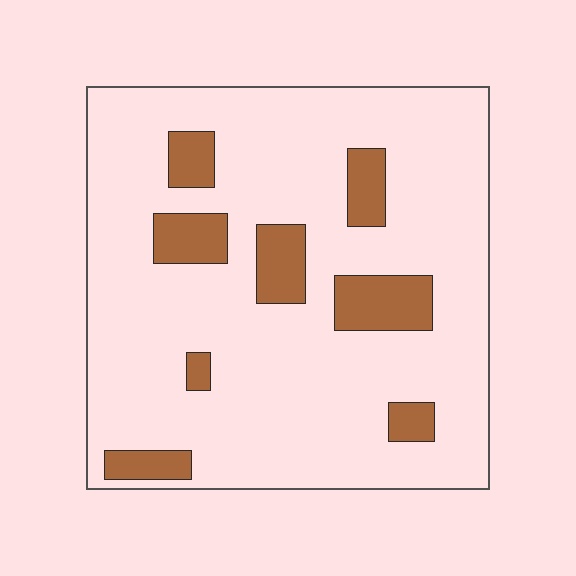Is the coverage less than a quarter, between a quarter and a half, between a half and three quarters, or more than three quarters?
Less than a quarter.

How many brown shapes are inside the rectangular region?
8.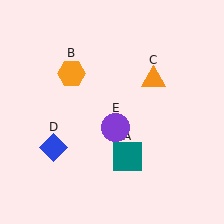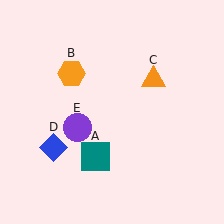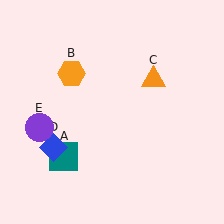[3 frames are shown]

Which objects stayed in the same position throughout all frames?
Orange hexagon (object B) and orange triangle (object C) and blue diamond (object D) remained stationary.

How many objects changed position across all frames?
2 objects changed position: teal square (object A), purple circle (object E).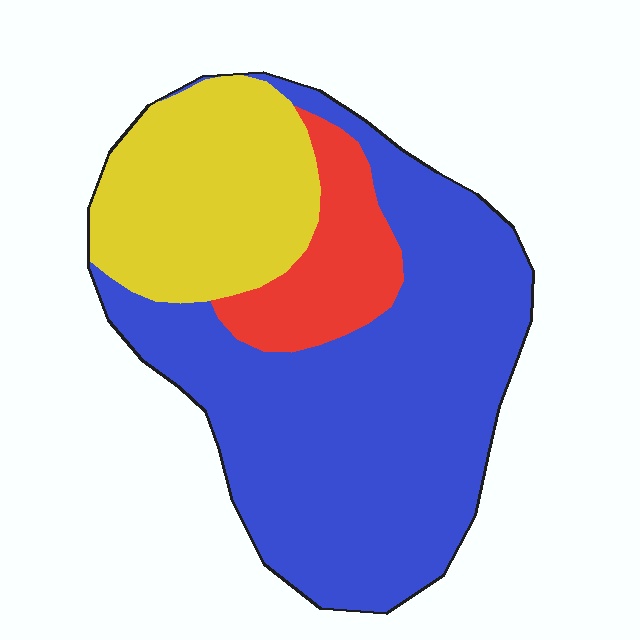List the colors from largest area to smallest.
From largest to smallest: blue, yellow, red.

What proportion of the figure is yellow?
Yellow covers around 25% of the figure.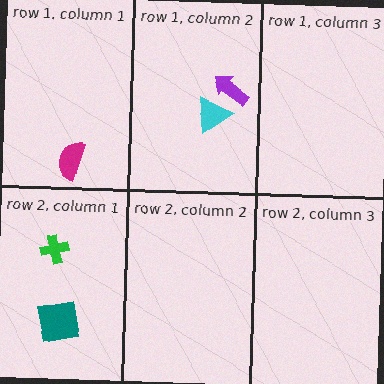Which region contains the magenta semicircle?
The row 1, column 1 region.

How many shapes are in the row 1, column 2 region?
2.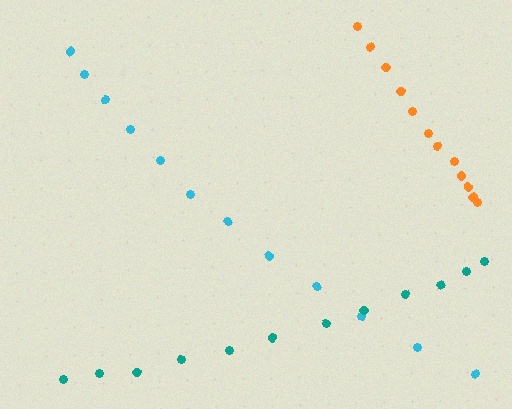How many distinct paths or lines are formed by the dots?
There are 3 distinct paths.